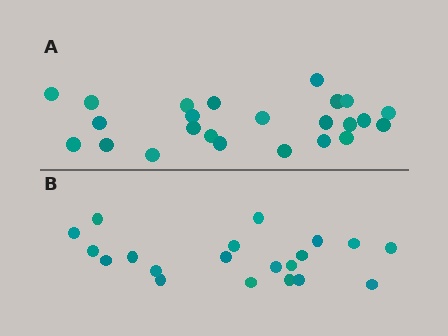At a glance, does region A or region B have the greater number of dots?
Region A (the top region) has more dots.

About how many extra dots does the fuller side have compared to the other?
Region A has about 4 more dots than region B.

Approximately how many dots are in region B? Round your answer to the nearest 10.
About 20 dots.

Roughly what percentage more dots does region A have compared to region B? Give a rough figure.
About 20% more.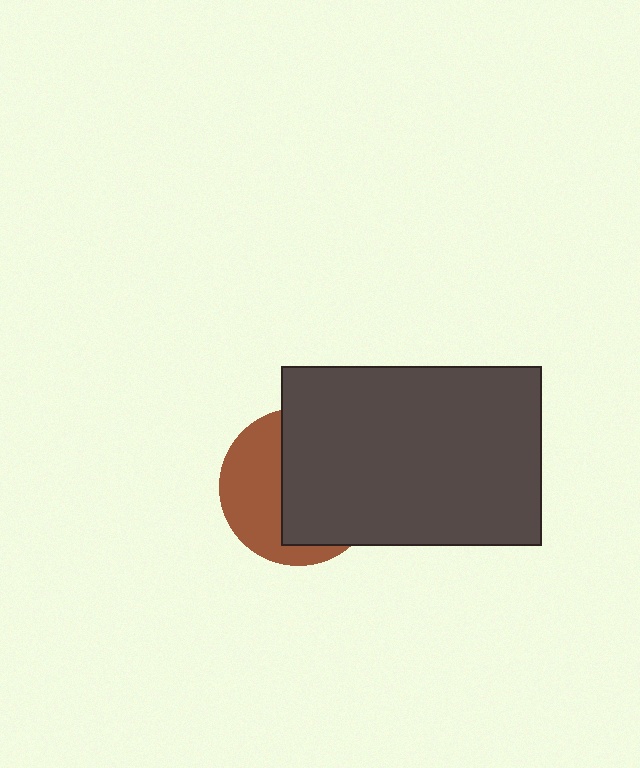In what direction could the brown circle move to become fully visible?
The brown circle could move left. That would shift it out from behind the dark gray rectangle entirely.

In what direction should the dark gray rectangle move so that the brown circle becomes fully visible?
The dark gray rectangle should move right. That is the shortest direction to clear the overlap and leave the brown circle fully visible.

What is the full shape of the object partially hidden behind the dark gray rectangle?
The partially hidden object is a brown circle.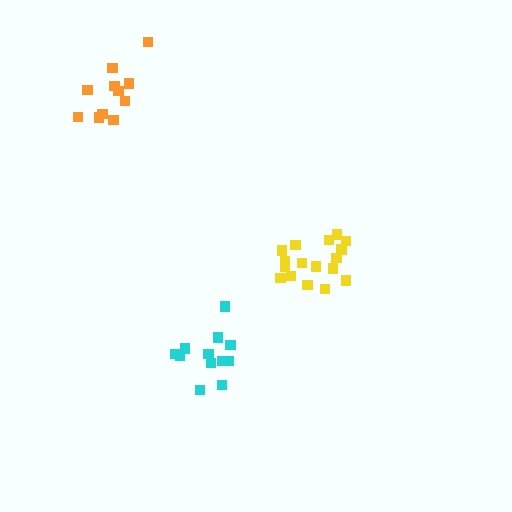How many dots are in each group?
Group 1: 17 dots, Group 2: 11 dots, Group 3: 12 dots (40 total).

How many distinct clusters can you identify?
There are 3 distinct clusters.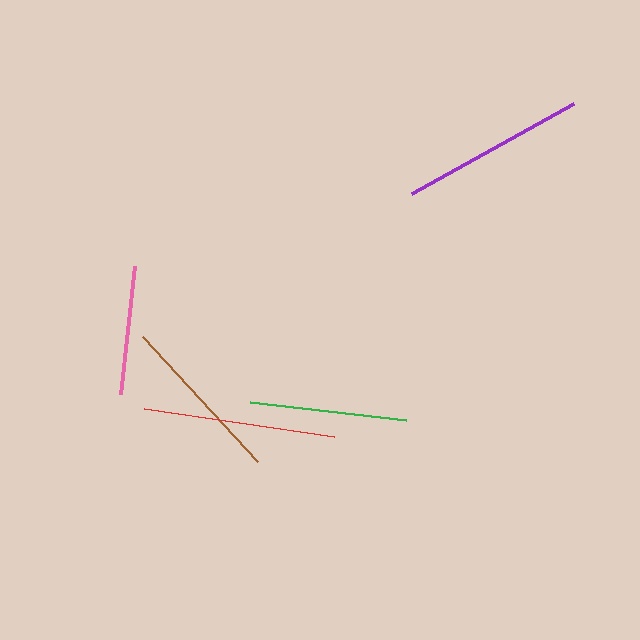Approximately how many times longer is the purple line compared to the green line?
The purple line is approximately 1.2 times the length of the green line.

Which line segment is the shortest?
The pink line is the shortest at approximately 129 pixels.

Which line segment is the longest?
The red line is the longest at approximately 192 pixels.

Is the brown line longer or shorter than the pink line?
The brown line is longer than the pink line.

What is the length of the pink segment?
The pink segment is approximately 129 pixels long.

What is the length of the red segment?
The red segment is approximately 192 pixels long.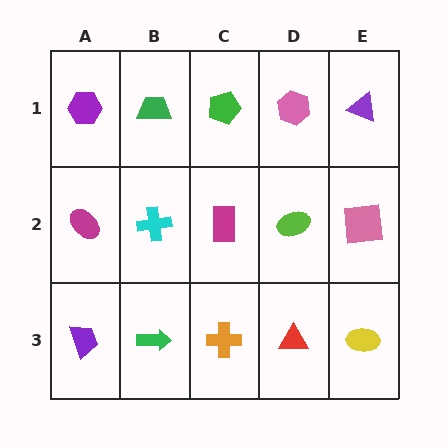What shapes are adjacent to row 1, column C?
A magenta rectangle (row 2, column C), a green trapezoid (row 1, column B), a pink hexagon (row 1, column D).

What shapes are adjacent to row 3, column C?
A magenta rectangle (row 2, column C), a green arrow (row 3, column B), a red triangle (row 3, column D).